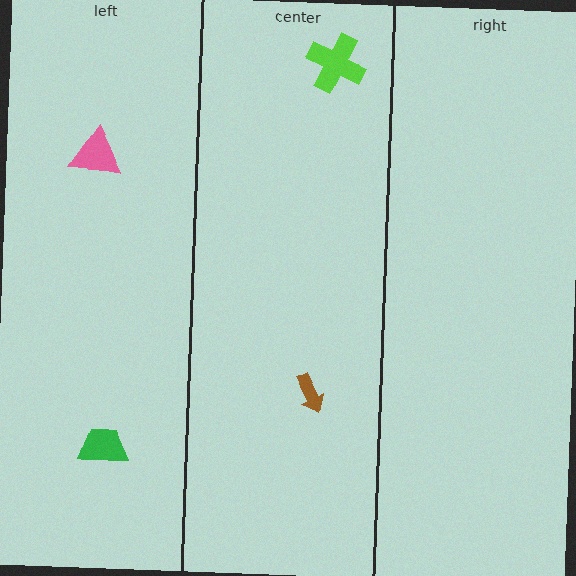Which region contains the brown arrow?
The center region.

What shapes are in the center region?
The lime cross, the brown arrow.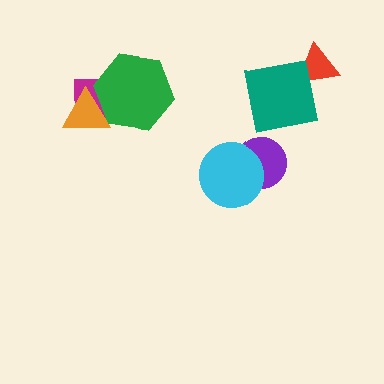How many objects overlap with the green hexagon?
2 objects overlap with the green hexagon.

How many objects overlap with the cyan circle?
1 object overlaps with the cyan circle.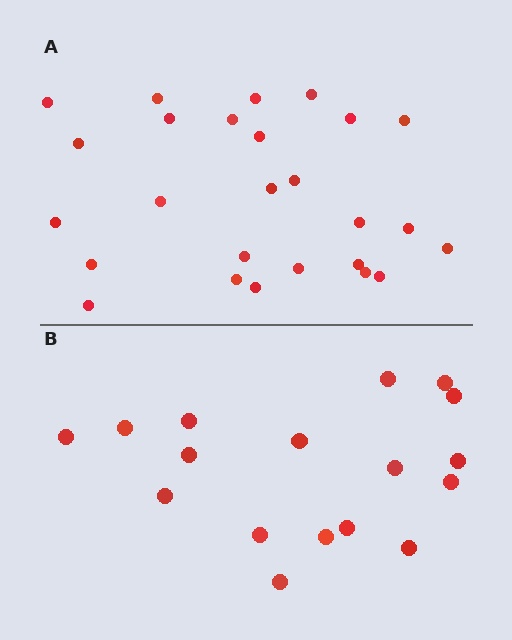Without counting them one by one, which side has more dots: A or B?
Region A (the top region) has more dots.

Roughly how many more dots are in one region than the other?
Region A has roughly 8 or so more dots than region B.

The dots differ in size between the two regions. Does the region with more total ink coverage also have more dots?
No. Region B has more total ink coverage because its dots are larger, but region A actually contains more individual dots. Total area can be misleading — the number of items is what matters here.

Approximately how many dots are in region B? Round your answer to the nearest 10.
About 20 dots. (The exact count is 17, which rounds to 20.)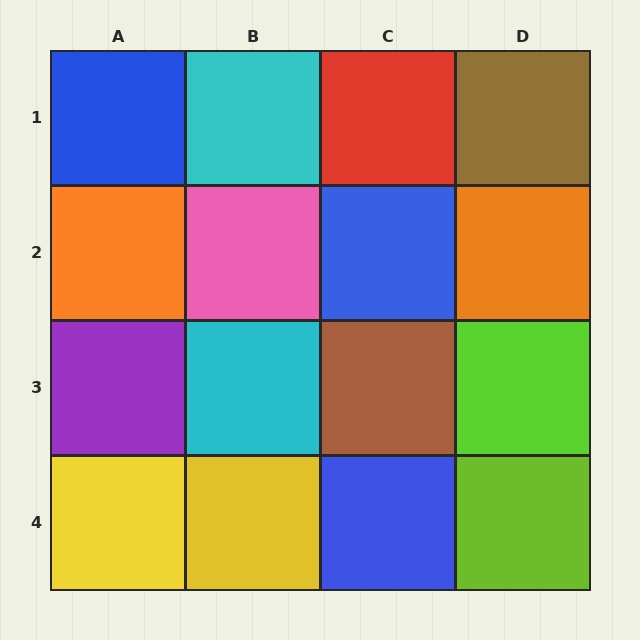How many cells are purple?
1 cell is purple.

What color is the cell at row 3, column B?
Cyan.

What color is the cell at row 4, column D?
Lime.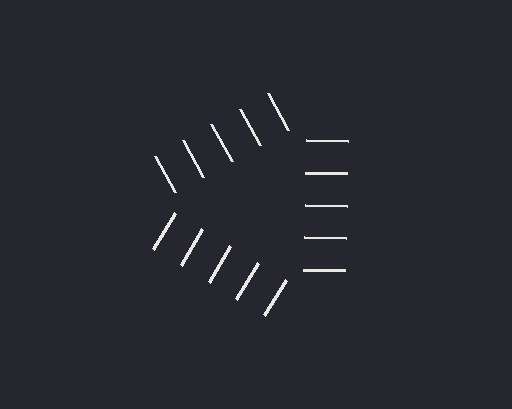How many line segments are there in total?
15 — 5 along each of the 3 edges.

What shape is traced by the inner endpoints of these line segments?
An illusory triangle — the line segments terminate on its edges but no continuous stroke is drawn.